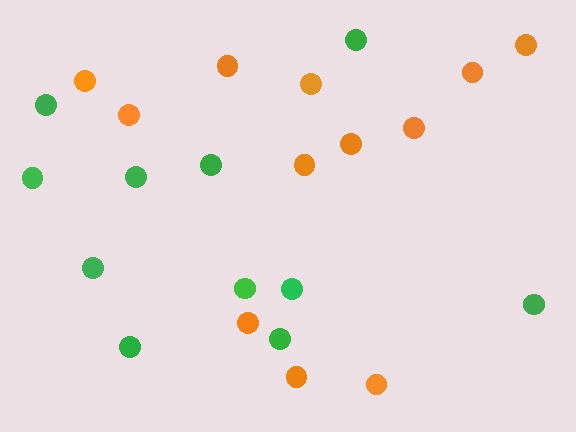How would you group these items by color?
There are 2 groups: one group of green circles (11) and one group of orange circles (12).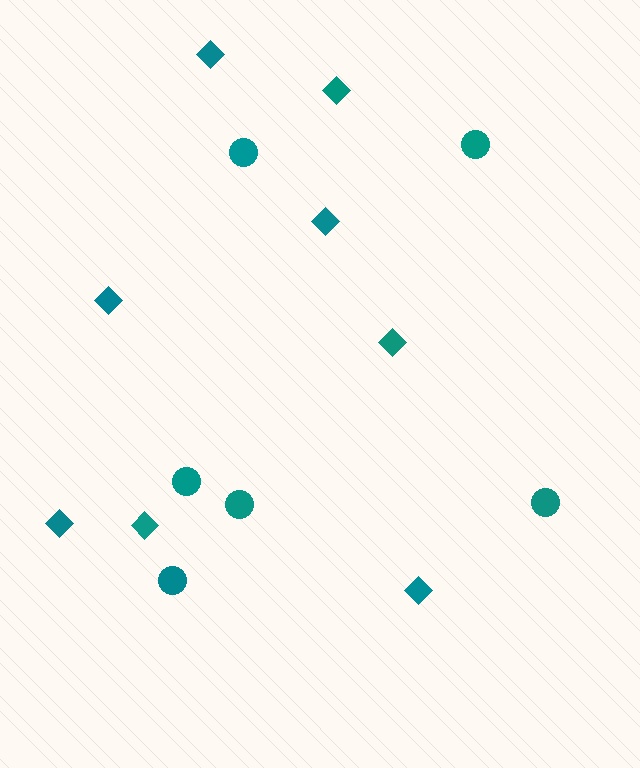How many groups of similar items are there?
There are 2 groups: one group of circles (6) and one group of diamonds (8).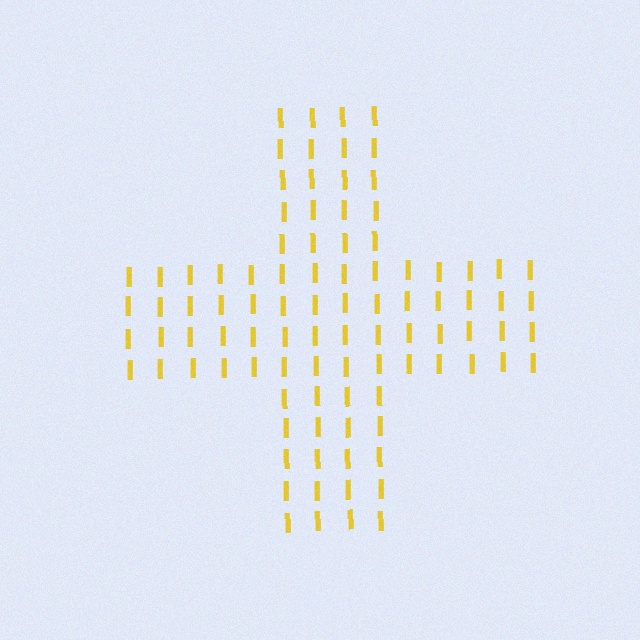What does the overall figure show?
The overall figure shows a cross.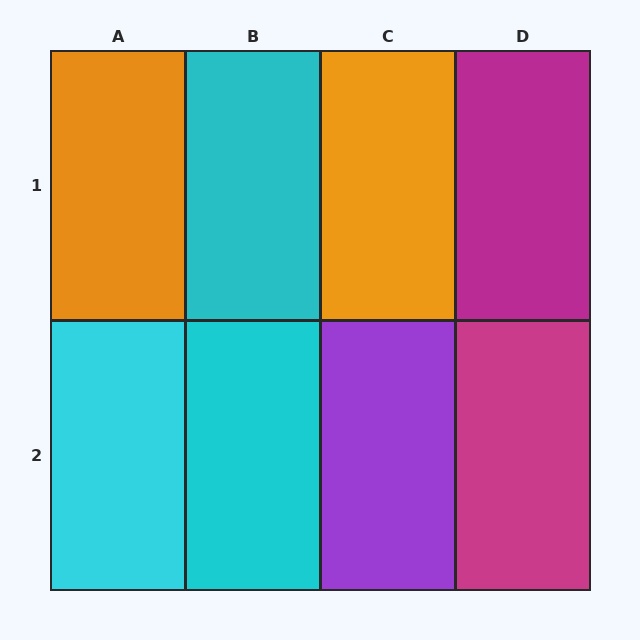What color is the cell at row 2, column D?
Magenta.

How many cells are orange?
2 cells are orange.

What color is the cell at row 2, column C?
Purple.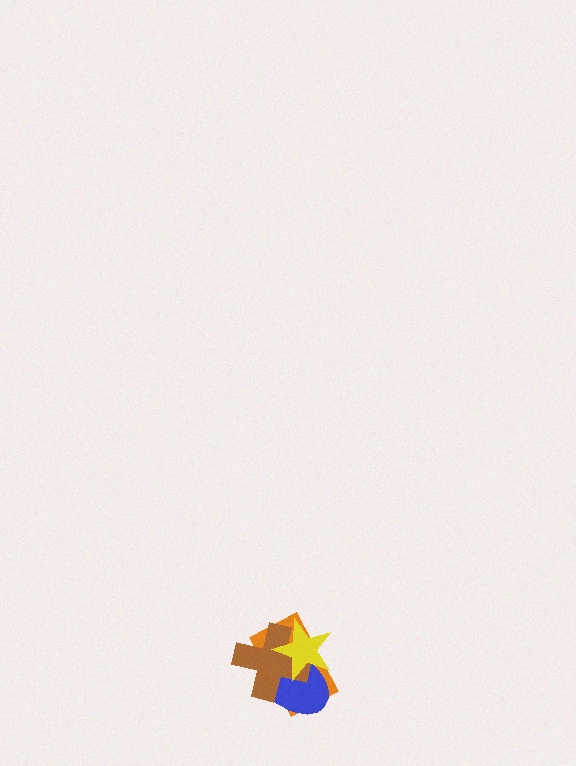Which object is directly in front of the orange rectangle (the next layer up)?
The blue ellipse is directly in front of the orange rectangle.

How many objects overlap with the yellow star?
3 objects overlap with the yellow star.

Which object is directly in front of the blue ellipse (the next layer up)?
The brown cross is directly in front of the blue ellipse.